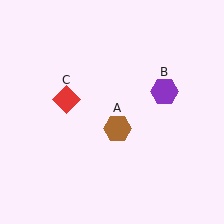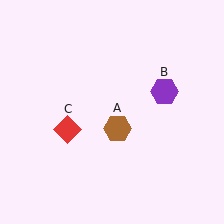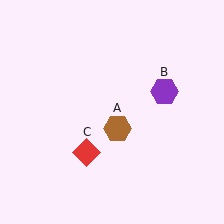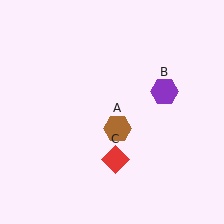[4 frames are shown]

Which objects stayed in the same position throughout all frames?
Brown hexagon (object A) and purple hexagon (object B) remained stationary.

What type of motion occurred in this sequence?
The red diamond (object C) rotated counterclockwise around the center of the scene.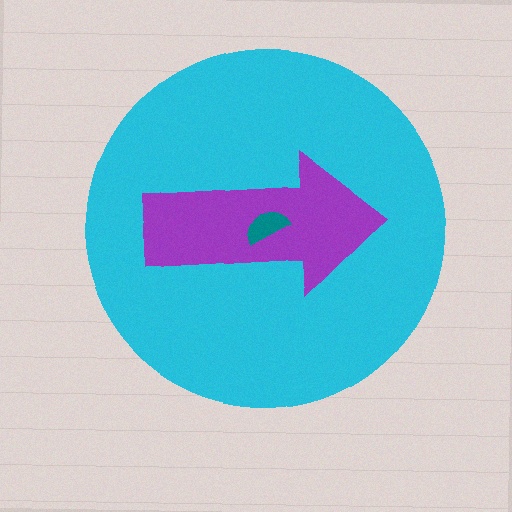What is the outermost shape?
The cyan circle.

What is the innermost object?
The teal semicircle.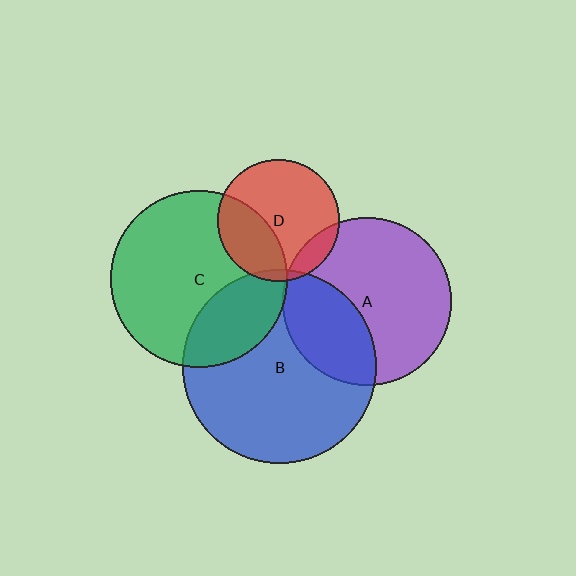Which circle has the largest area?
Circle B (blue).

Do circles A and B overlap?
Yes.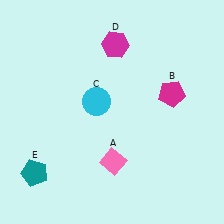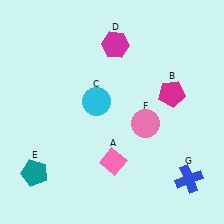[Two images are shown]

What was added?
A pink circle (F), a blue cross (G) were added in Image 2.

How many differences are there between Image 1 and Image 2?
There are 2 differences between the two images.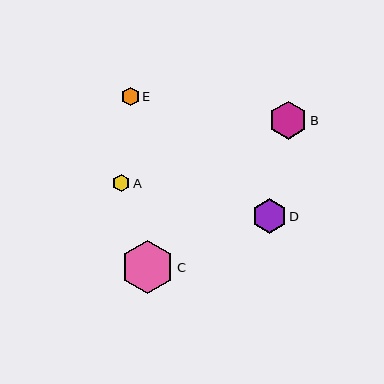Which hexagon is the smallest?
Hexagon A is the smallest with a size of approximately 18 pixels.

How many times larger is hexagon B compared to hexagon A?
Hexagon B is approximately 2.1 times the size of hexagon A.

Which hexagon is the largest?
Hexagon C is the largest with a size of approximately 53 pixels.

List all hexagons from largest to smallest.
From largest to smallest: C, B, D, E, A.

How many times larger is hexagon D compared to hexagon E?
Hexagon D is approximately 1.9 times the size of hexagon E.